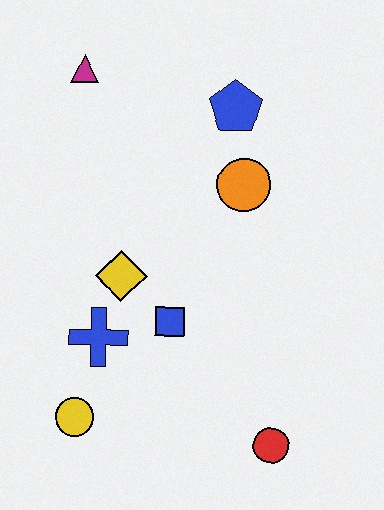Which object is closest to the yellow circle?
The blue cross is closest to the yellow circle.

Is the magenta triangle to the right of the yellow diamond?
No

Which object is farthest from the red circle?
The magenta triangle is farthest from the red circle.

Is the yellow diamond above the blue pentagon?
No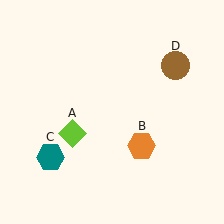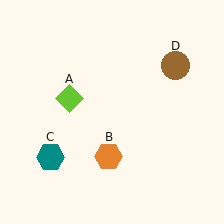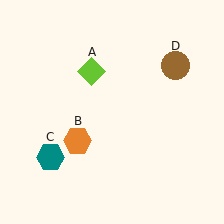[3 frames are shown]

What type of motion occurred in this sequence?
The lime diamond (object A), orange hexagon (object B) rotated clockwise around the center of the scene.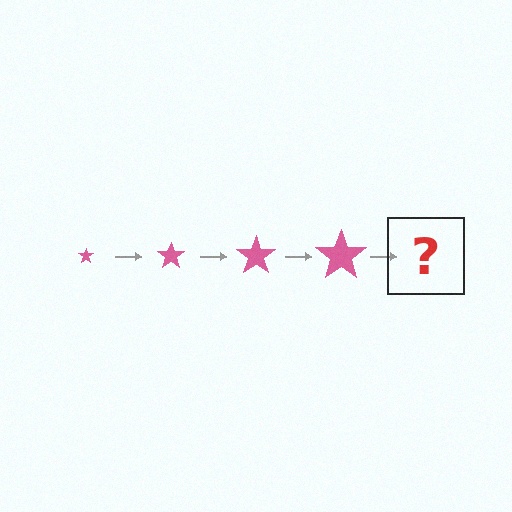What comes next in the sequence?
The next element should be a pink star, larger than the previous one.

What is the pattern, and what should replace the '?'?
The pattern is that the star gets progressively larger each step. The '?' should be a pink star, larger than the previous one.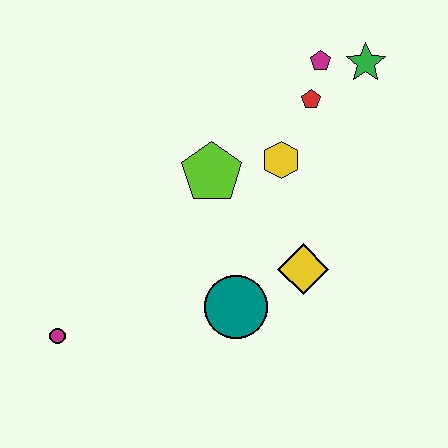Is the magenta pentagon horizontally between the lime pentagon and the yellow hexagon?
No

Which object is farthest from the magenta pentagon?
The magenta circle is farthest from the magenta pentagon.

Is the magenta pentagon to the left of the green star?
Yes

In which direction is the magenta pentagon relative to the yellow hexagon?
The magenta pentagon is above the yellow hexagon.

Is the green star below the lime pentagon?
No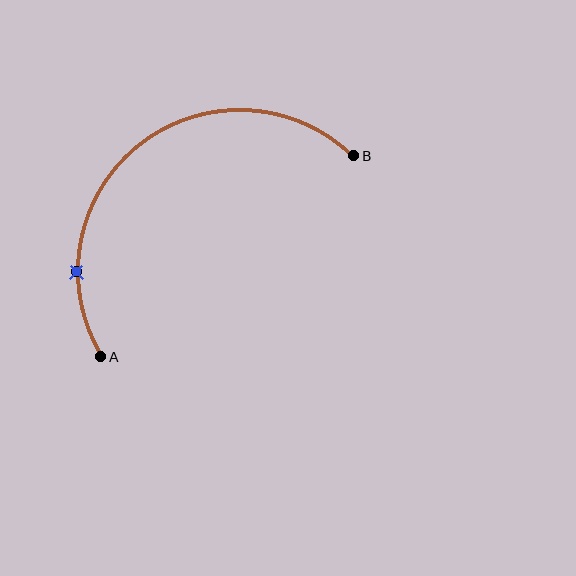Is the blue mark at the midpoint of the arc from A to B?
No. The blue mark lies on the arc but is closer to endpoint A. The arc midpoint would be at the point on the curve equidistant along the arc from both A and B.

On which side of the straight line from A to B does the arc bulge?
The arc bulges above and to the left of the straight line connecting A and B.